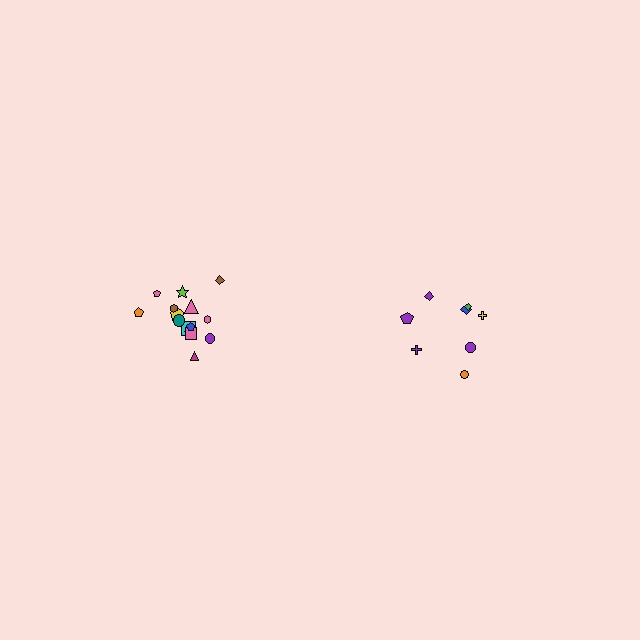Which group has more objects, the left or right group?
The left group.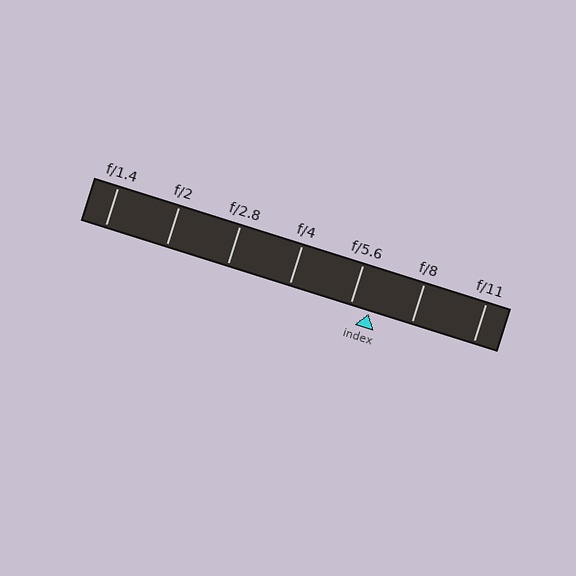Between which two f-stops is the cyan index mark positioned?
The index mark is between f/5.6 and f/8.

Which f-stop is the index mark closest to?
The index mark is closest to f/5.6.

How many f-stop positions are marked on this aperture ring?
There are 7 f-stop positions marked.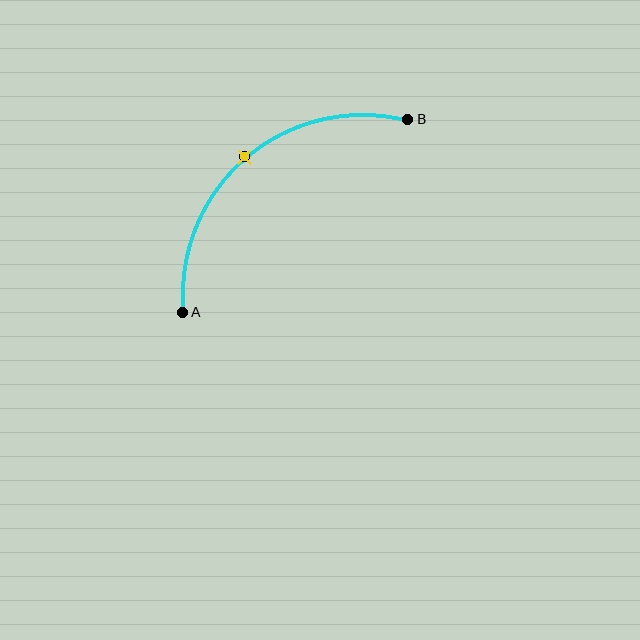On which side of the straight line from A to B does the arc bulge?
The arc bulges above and to the left of the straight line connecting A and B.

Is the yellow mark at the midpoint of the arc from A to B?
Yes. The yellow mark lies on the arc at equal arc-length from both A and B — it is the arc midpoint.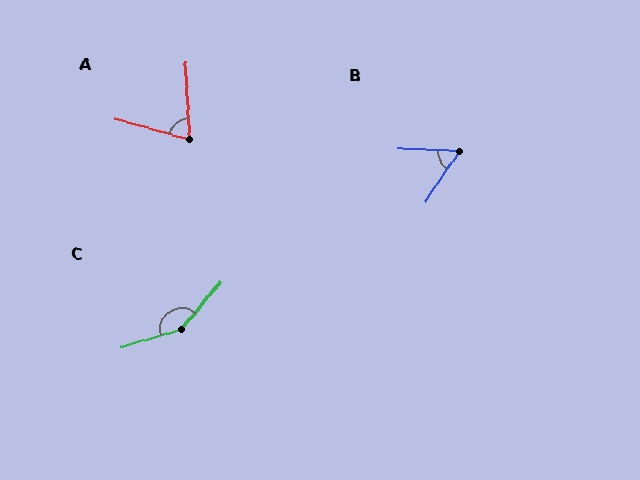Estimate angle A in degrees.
Approximately 72 degrees.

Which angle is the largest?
C, at approximately 146 degrees.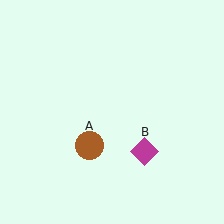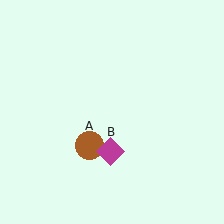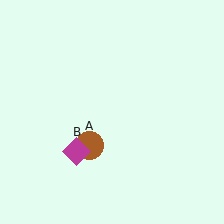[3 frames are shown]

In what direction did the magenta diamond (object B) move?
The magenta diamond (object B) moved left.